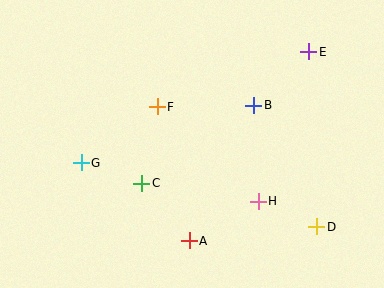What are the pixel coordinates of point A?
Point A is at (189, 241).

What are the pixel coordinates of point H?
Point H is at (258, 201).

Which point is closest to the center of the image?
Point F at (157, 107) is closest to the center.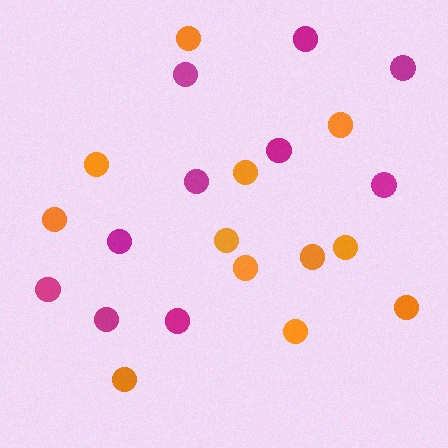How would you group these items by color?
There are 2 groups: one group of magenta circles (10) and one group of orange circles (12).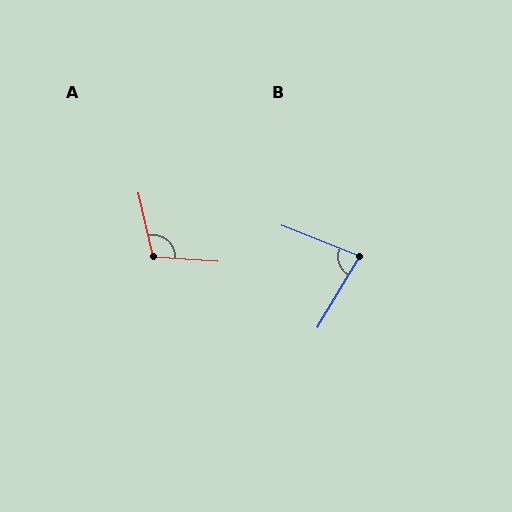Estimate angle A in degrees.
Approximately 107 degrees.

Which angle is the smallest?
B, at approximately 80 degrees.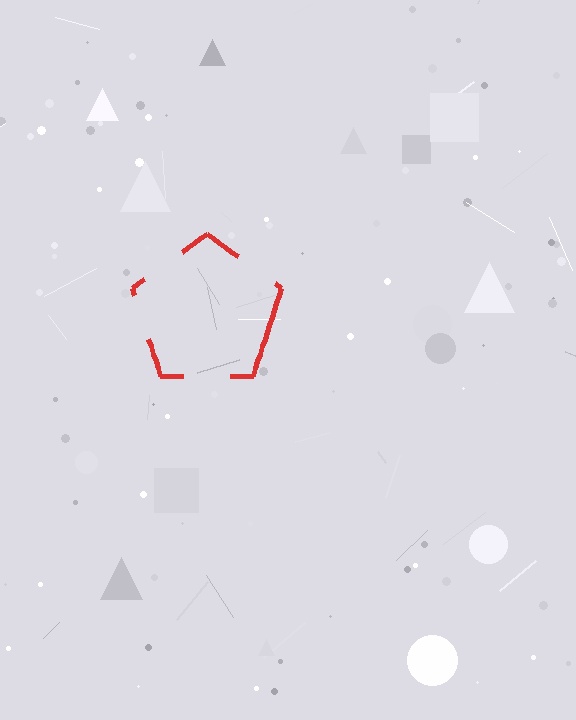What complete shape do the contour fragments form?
The contour fragments form a pentagon.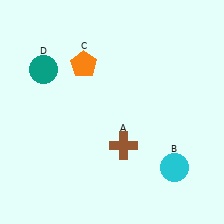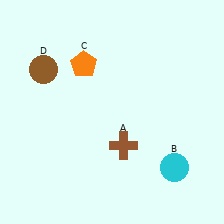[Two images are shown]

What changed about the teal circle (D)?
In Image 1, D is teal. In Image 2, it changed to brown.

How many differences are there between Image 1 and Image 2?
There is 1 difference between the two images.